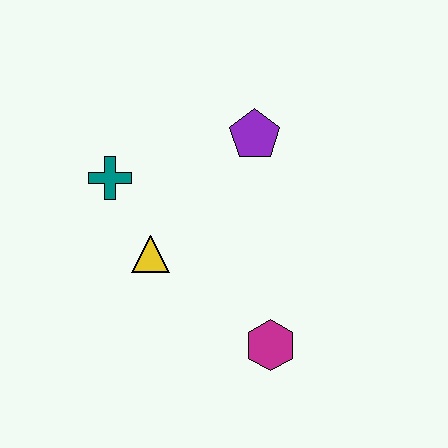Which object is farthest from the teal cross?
The magenta hexagon is farthest from the teal cross.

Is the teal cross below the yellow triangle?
No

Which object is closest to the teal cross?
The yellow triangle is closest to the teal cross.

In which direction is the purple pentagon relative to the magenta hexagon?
The purple pentagon is above the magenta hexagon.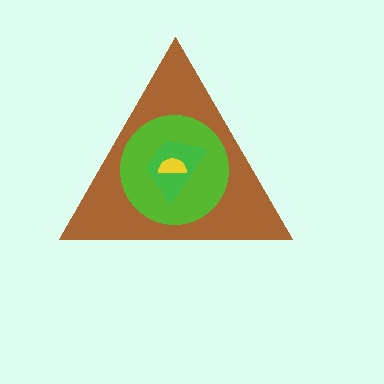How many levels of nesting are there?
4.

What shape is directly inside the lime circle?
The green trapezoid.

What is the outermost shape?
The brown triangle.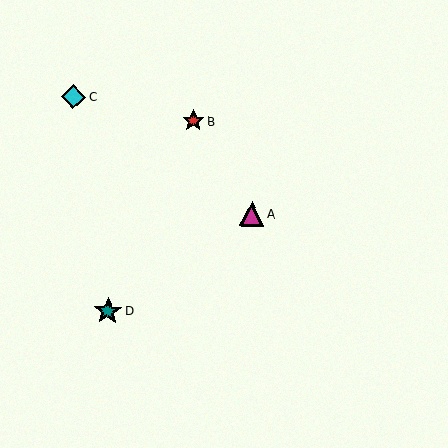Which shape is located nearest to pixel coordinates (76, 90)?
The cyan diamond (labeled C) at (74, 97) is nearest to that location.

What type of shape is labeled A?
Shape A is a magenta triangle.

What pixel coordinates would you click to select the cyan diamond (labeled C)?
Click at (74, 97) to select the cyan diamond C.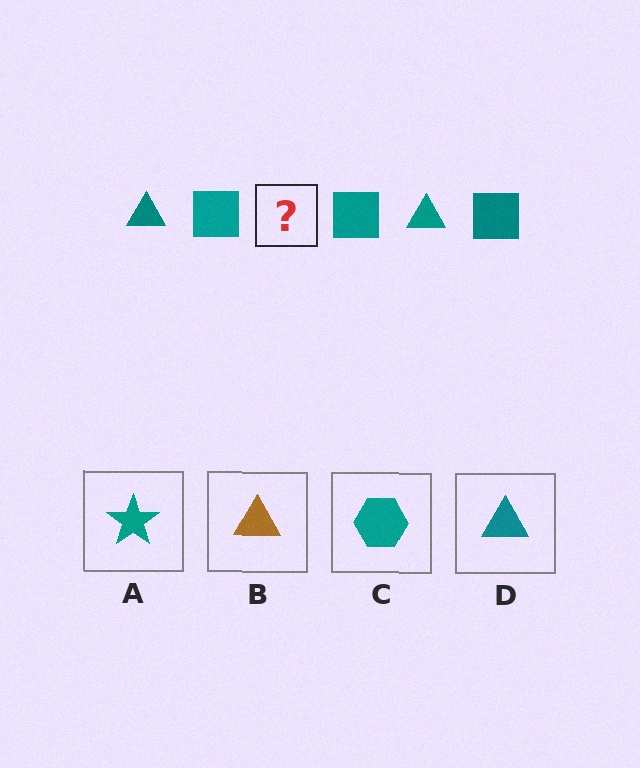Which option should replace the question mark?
Option D.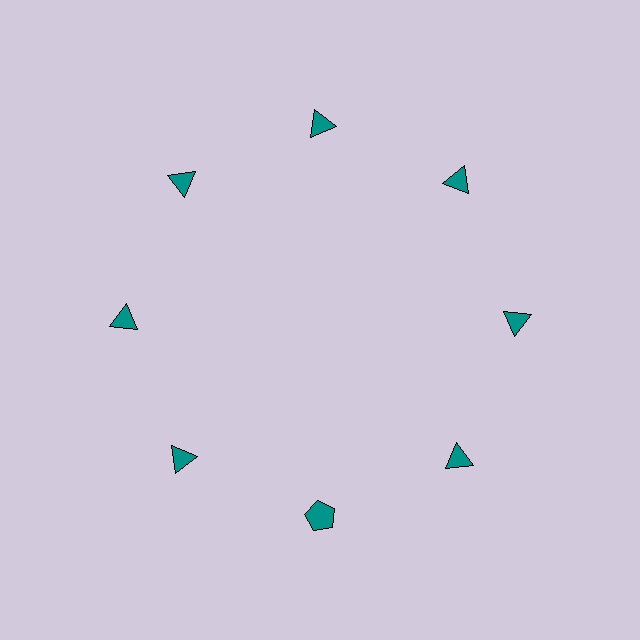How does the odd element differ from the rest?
It has a different shape: pentagon instead of triangle.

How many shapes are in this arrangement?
There are 8 shapes arranged in a ring pattern.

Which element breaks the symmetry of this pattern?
The teal pentagon at roughly the 6 o'clock position breaks the symmetry. All other shapes are teal triangles.